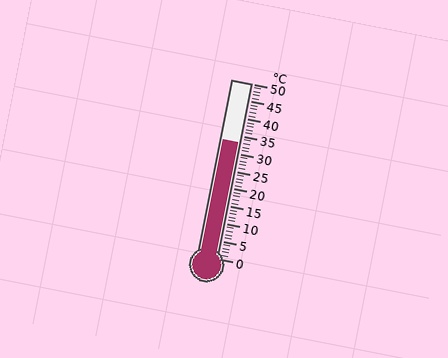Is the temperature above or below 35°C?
The temperature is below 35°C.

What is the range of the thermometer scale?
The thermometer scale ranges from 0°C to 50°C.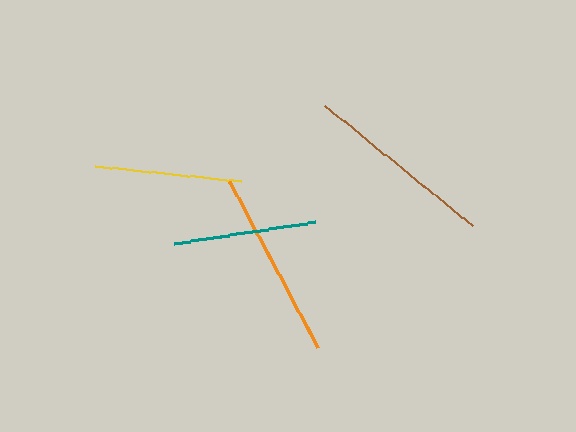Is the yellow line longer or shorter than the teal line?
The yellow line is longer than the teal line.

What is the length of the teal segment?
The teal segment is approximately 144 pixels long.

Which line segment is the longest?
The brown line is the longest at approximately 191 pixels.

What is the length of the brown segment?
The brown segment is approximately 191 pixels long.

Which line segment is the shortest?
The teal line is the shortest at approximately 144 pixels.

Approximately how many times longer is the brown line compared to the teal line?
The brown line is approximately 1.3 times the length of the teal line.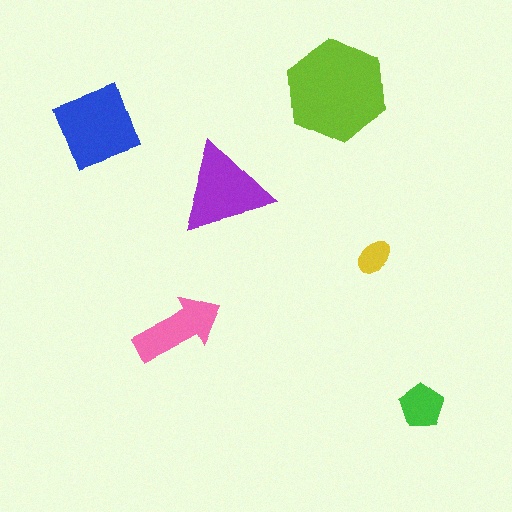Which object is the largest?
The lime hexagon.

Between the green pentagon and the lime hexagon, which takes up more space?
The lime hexagon.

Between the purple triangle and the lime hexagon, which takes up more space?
The lime hexagon.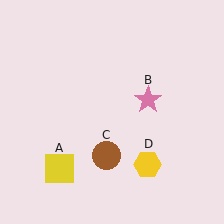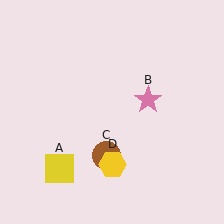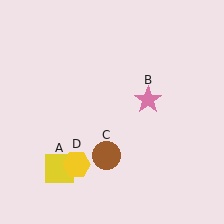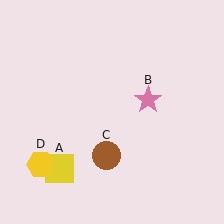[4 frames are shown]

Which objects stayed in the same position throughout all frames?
Yellow square (object A) and pink star (object B) and brown circle (object C) remained stationary.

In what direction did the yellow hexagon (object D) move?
The yellow hexagon (object D) moved left.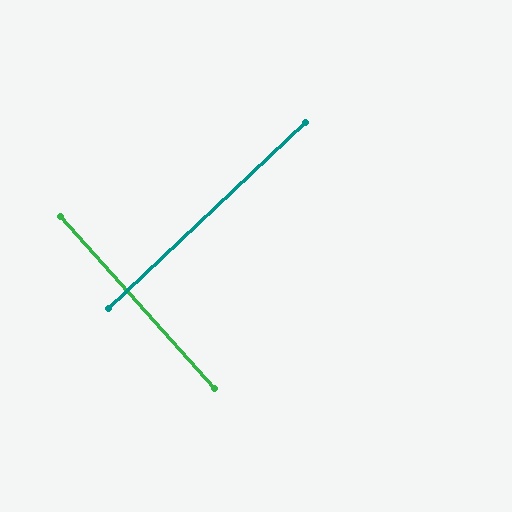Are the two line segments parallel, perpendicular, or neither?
Perpendicular — they meet at approximately 89°.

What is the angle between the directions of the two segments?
Approximately 89 degrees.